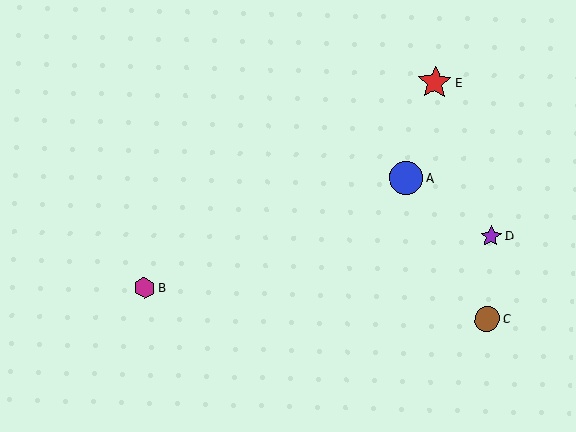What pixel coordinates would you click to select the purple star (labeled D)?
Click at (491, 236) to select the purple star D.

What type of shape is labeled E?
Shape E is a red star.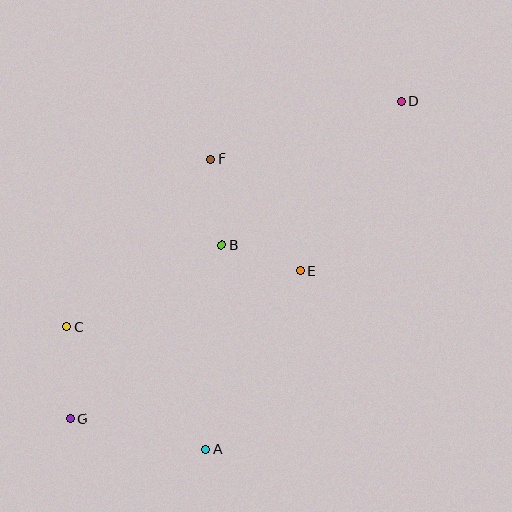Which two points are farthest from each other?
Points D and G are farthest from each other.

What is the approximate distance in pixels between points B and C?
The distance between B and C is approximately 175 pixels.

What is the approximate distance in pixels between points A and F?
The distance between A and F is approximately 290 pixels.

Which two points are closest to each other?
Points B and E are closest to each other.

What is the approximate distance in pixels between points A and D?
The distance between A and D is approximately 399 pixels.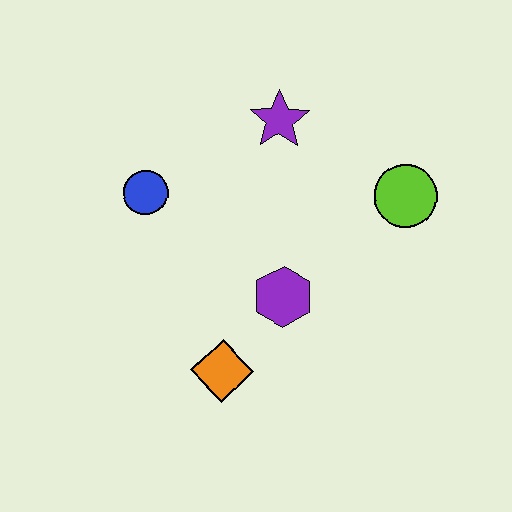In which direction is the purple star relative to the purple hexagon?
The purple star is above the purple hexagon.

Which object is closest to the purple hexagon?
The orange diamond is closest to the purple hexagon.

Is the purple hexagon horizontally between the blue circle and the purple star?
No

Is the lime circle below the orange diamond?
No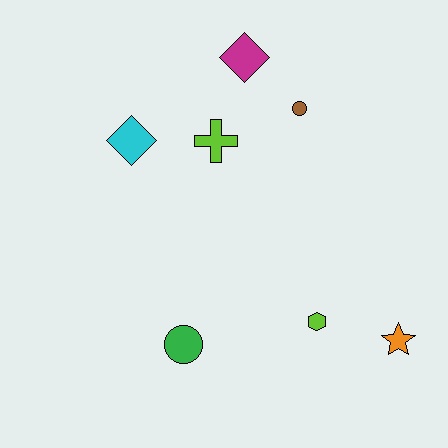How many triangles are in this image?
There are no triangles.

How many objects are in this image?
There are 7 objects.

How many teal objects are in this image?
There are no teal objects.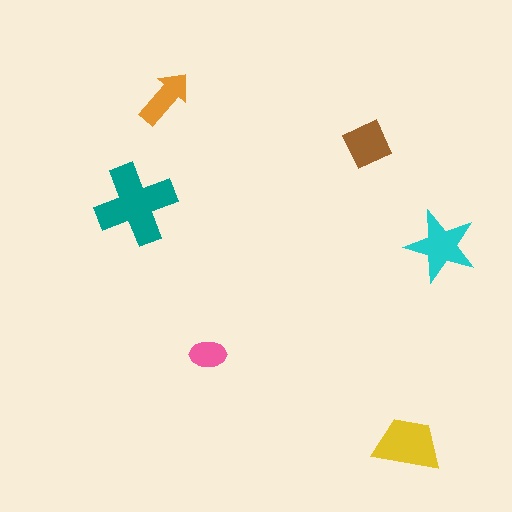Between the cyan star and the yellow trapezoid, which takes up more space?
The yellow trapezoid.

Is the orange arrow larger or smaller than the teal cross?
Smaller.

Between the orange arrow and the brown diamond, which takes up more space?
The brown diamond.